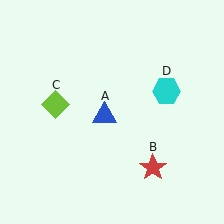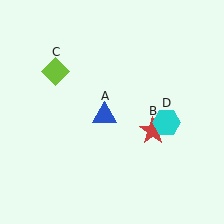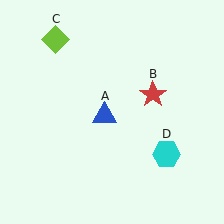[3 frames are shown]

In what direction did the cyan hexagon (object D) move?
The cyan hexagon (object D) moved down.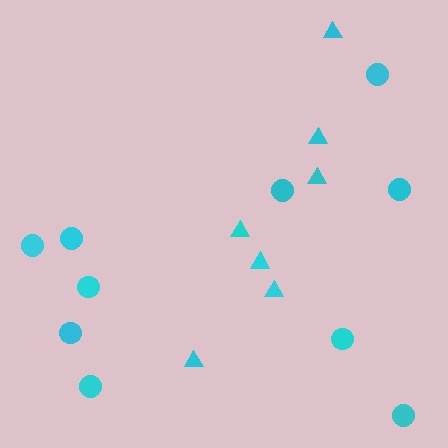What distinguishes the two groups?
There are 2 groups: one group of circles (10) and one group of triangles (7).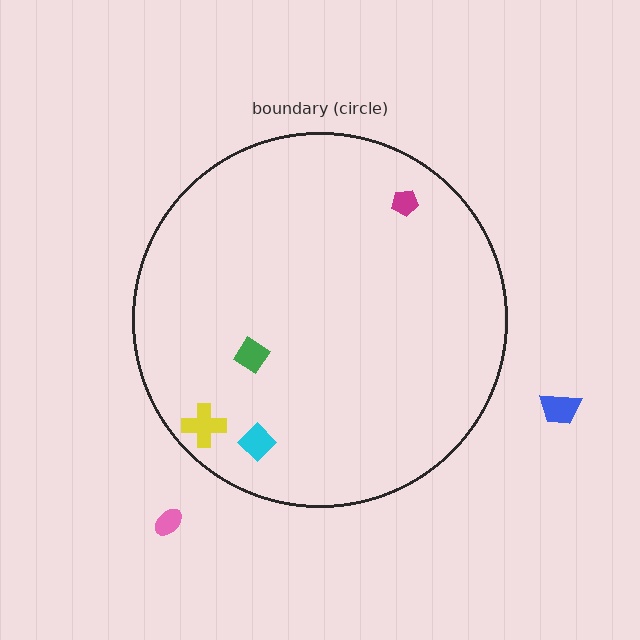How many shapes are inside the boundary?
4 inside, 2 outside.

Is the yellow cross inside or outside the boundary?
Inside.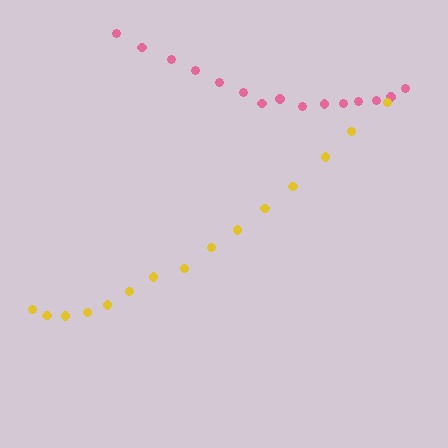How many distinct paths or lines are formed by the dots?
There are 2 distinct paths.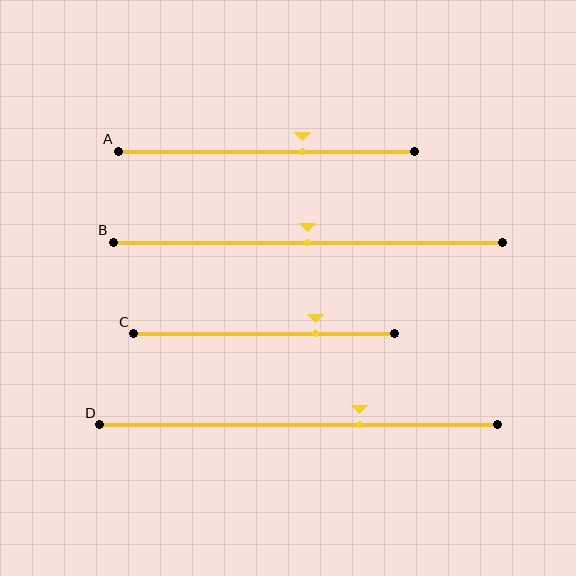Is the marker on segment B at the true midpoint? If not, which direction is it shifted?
Yes, the marker on segment B is at the true midpoint.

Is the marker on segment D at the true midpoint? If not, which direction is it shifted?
No, the marker on segment D is shifted to the right by about 15% of the segment length.